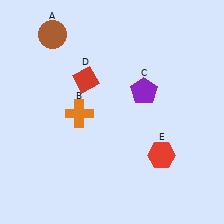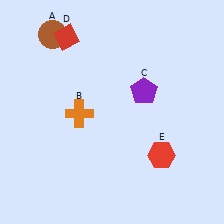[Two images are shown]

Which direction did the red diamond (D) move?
The red diamond (D) moved up.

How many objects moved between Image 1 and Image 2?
1 object moved between the two images.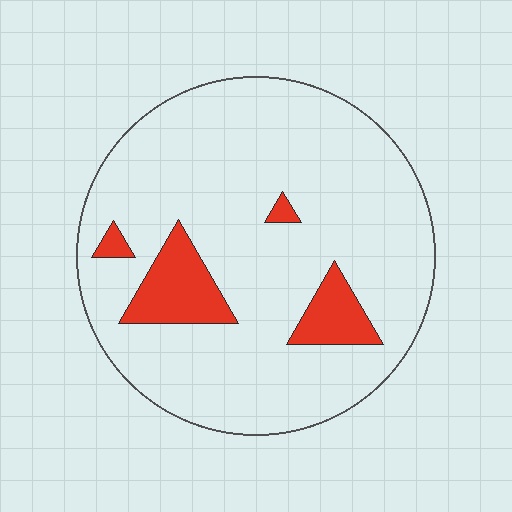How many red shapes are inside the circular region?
4.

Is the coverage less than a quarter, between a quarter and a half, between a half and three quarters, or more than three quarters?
Less than a quarter.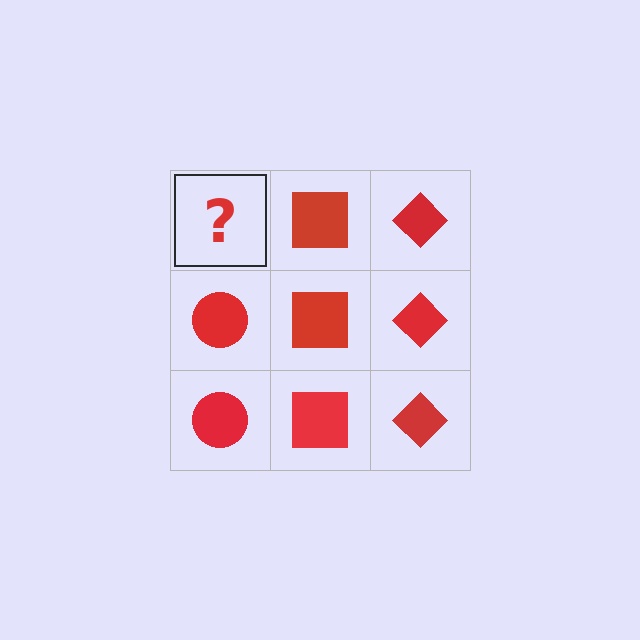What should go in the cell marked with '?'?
The missing cell should contain a red circle.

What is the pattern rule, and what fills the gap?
The rule is that each column has a consistent shape. The gap should be filled with a red circle.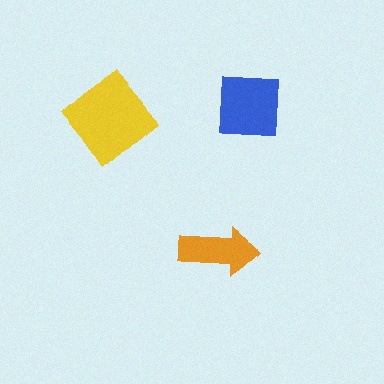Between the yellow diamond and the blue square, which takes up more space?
The yellow diamond.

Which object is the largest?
The yellow diamond.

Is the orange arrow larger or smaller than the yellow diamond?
Smaller.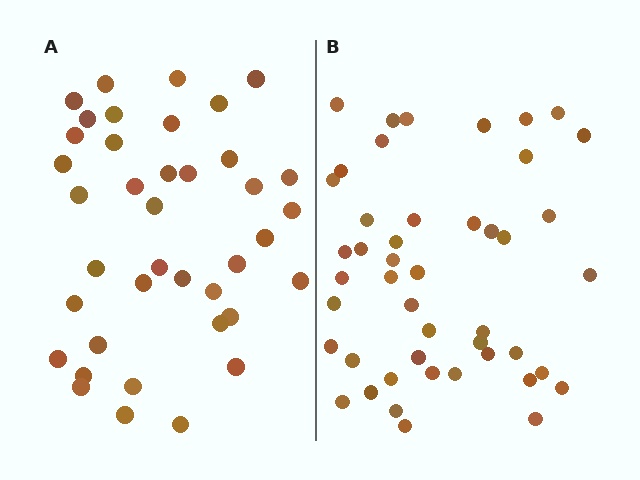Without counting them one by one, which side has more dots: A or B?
Region B (the right region) has more dots.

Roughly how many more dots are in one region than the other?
Region B has roughly 8 or so more dots than region A.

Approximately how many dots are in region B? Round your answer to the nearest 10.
About 50 dots. (The exact count is 46, which rounds to 50.)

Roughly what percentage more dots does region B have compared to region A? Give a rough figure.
About 20% more.